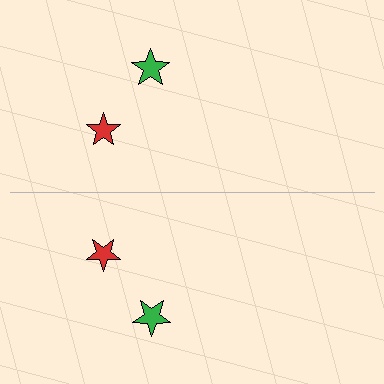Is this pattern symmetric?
Yes, this pattern has bilateral (reflection) symmetry.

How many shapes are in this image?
There are 4 shapes in this image.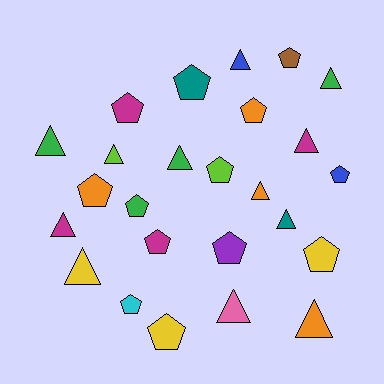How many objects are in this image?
There are 25 objects.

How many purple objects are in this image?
There is 1 purple object.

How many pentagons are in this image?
There are 13 pentagons.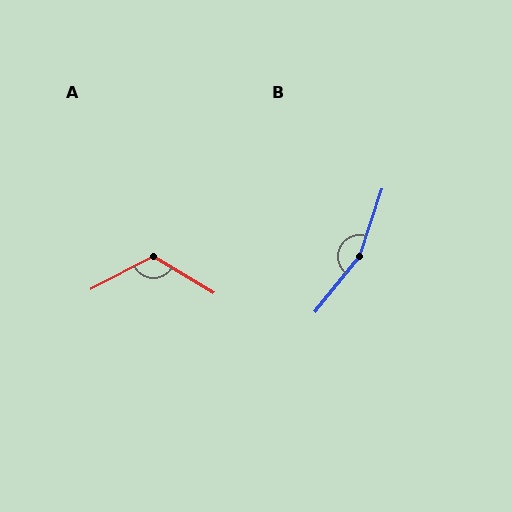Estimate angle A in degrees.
Approximately 121 degrees.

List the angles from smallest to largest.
A (121°), B (160°).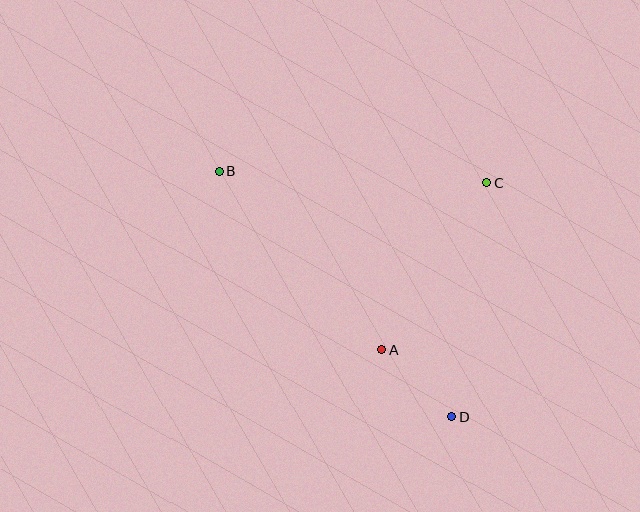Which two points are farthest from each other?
Points B and D are farthest from each other.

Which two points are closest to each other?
Points A and D are closest to each other.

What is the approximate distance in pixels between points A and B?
The distance between A and B is approximately 242 pixels.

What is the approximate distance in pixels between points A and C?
The distance between A and C is approximately 196 pixels.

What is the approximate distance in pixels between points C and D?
The distance between C and D is approximately 236 pixels.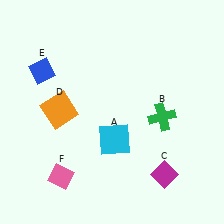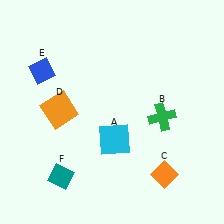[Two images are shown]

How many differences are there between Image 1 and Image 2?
There are 2 differences between the two images.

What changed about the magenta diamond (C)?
In Image 1, C is magenta. In Image 2, it changed to orange.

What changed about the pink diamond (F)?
In Image 1, F is pink. In Image 2, it changed to teal.